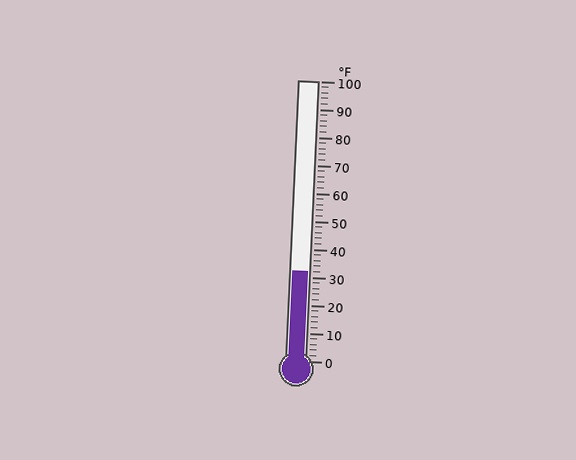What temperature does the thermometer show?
The thermometer shows approximately 32°F.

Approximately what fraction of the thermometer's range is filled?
The thermometer is filled to approximately 30% of its range.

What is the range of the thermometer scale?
The thermometer scale ranges from 0°F to 100°F.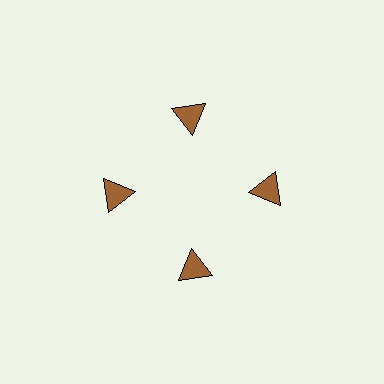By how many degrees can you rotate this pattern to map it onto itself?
The pattern maps onto itself every 90 degrees of rotation.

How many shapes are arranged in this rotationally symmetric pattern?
There are 4 shapes, arranged in 4 groups of 1.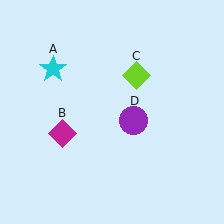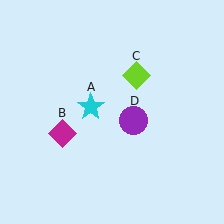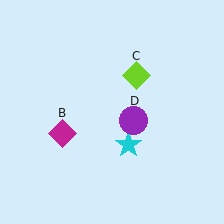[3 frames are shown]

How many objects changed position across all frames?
1 object changed position: cyan star (object A).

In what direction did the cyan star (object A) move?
The cyan star (object A) moved down and to the right.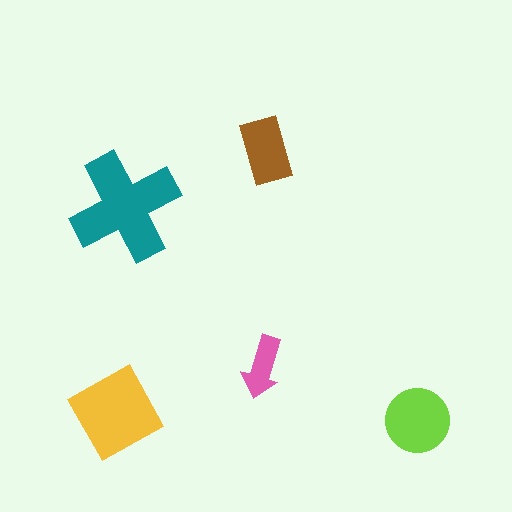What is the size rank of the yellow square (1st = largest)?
2nd.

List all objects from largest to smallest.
The teal cross, the yellow square, the lime circle, the brown rectangle, the pink arrow.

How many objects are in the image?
There are 5 objects in the image.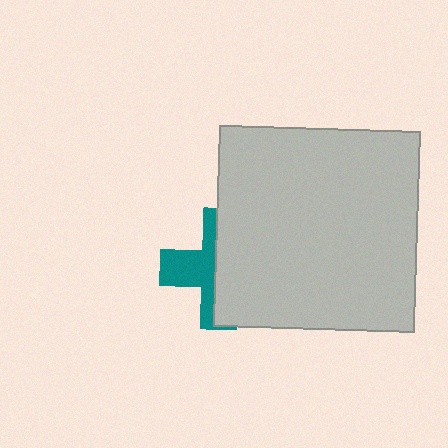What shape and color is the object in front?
The object in front is a light gray square.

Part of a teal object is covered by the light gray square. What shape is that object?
It is a cross.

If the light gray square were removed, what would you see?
You would see the complete teal cross.